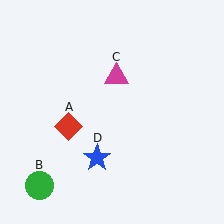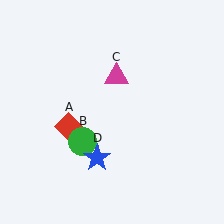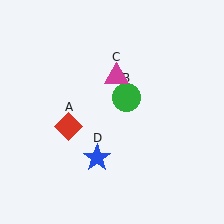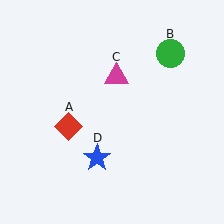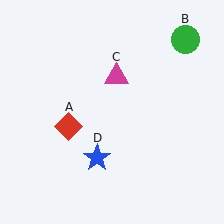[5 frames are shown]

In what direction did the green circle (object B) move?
The green circle (object B) moved up and to the right.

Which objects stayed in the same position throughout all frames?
Red diamond (object A) and magenta triangle (object C) and blue star (object D) remained stationary.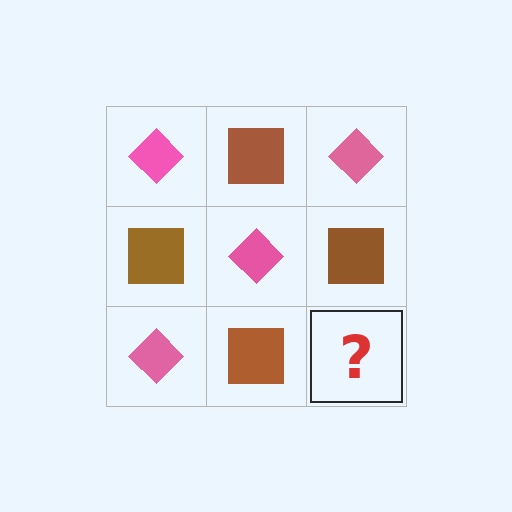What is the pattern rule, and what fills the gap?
The rule is that it alternates pink diamond and brown square in a checkerboard pattern. The gap should be filled with a pink diamond.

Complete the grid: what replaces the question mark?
The question mark should be replaced with a pink diamond.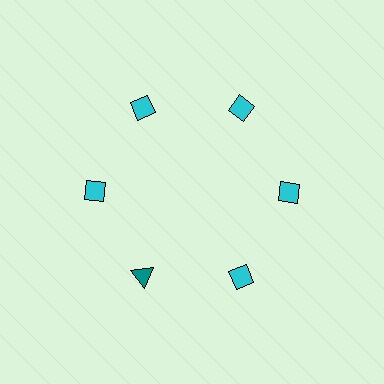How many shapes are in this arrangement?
There are 6 shapes arranged in a ring pattern.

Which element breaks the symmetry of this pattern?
The teal triangle at roughly the 7 o'clock position breaks the symmetry. All other shapes are cyan diamonds.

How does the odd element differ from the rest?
It differs in both color (teal instead of cyan) and shape (triangle instead of diamond).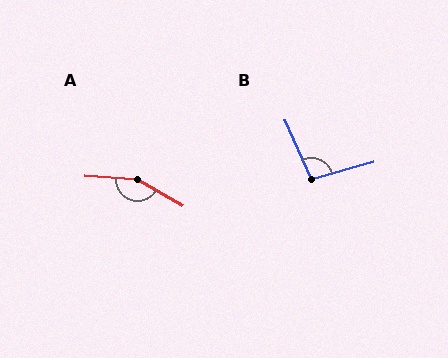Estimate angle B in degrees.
Approximately 98 degrees.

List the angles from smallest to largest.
B (98°), A (153°).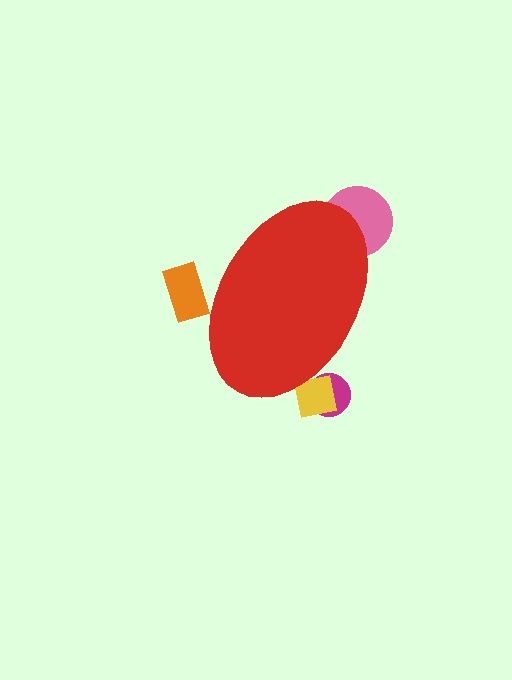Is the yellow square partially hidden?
Yes, the yellow square is partially hidden behind the red ellipse.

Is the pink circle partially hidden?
Yes, the pink circle is partially hidden behind the red ellipse.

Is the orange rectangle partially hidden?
Yes, the orange rectangle is partially hidden behind the red ellipse.